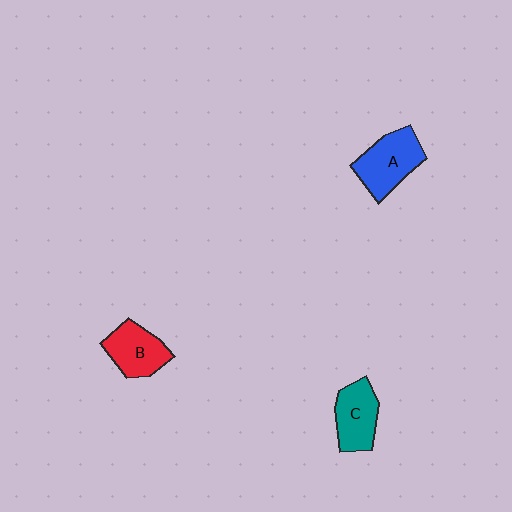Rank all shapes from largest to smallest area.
From largest to smallest: A (blue), C (teal), B (red).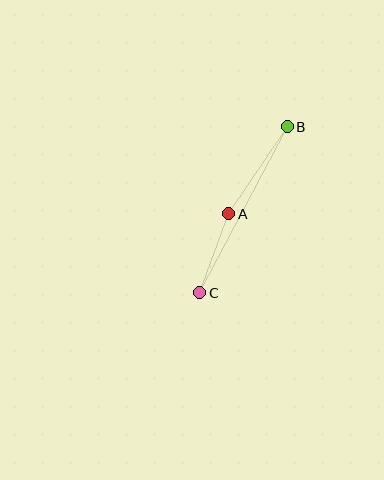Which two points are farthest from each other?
Points B and C are farthest from each other.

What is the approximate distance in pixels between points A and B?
The distance between A and B is approximately 105 pixels.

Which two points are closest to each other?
Points A and C are closest to each other.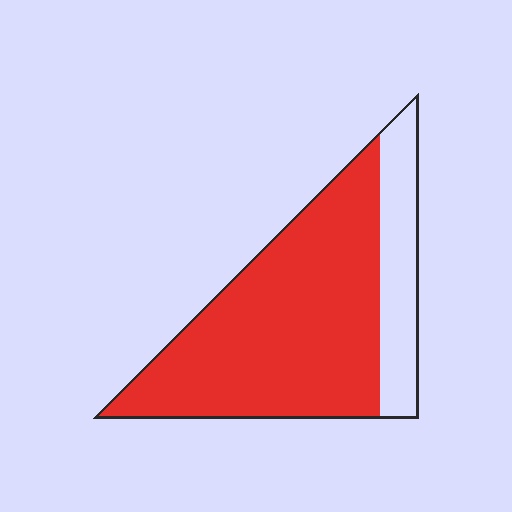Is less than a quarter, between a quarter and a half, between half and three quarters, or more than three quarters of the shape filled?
More than three quarters.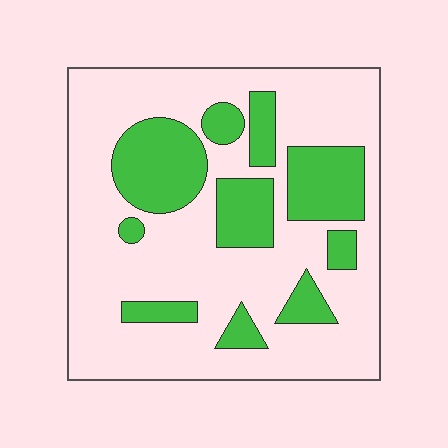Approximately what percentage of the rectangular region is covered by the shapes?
Approximately 30%.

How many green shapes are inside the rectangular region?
10.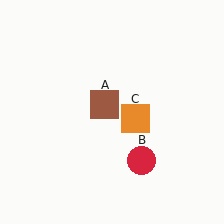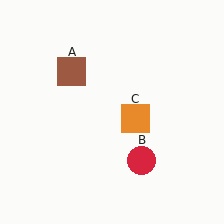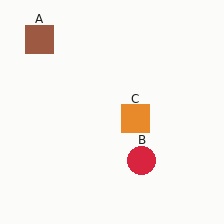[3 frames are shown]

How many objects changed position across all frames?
1 object changed position: brown square (object A).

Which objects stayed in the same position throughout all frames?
Red circle (object B) and orange square (object C) remained stationary.